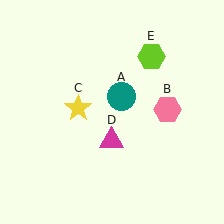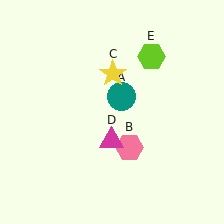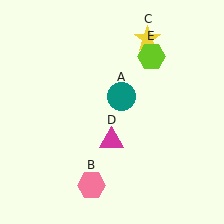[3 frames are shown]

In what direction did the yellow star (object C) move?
The yellow star (object C) moved up and to the right.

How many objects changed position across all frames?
2 objects changed position: pink hexagon (object B), yellow star (object C).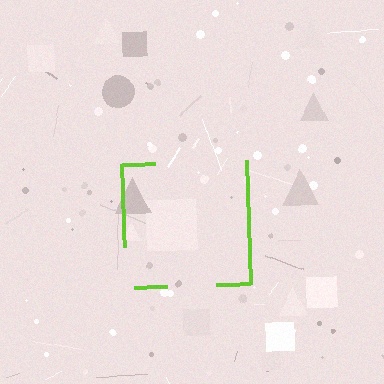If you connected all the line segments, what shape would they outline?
They would outline a square.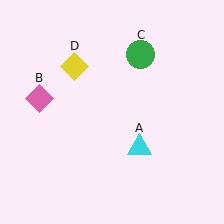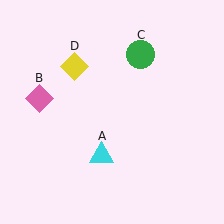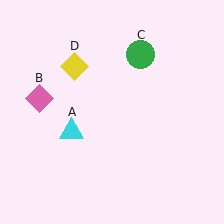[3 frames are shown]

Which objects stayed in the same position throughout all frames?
Pink diamond (object B) and green circle (object C) and yellow diamond (object D) remained stationary.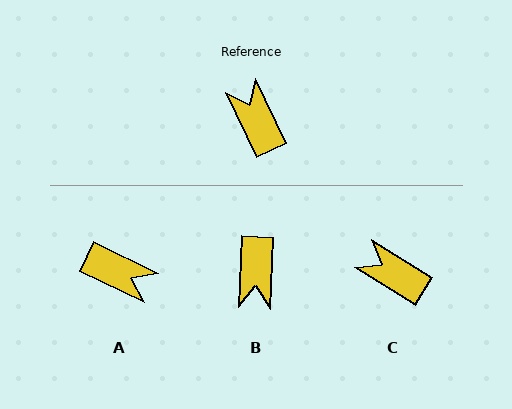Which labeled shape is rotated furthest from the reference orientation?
B, about 152 degrees away.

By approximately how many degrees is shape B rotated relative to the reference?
Approximately 152 degrees counter-clockwise.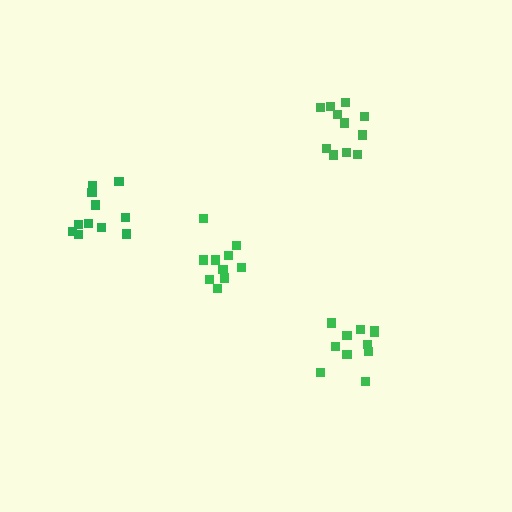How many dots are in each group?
Group 1: 11 dots, Group 2: 11 dots, Group 3: 11 dots, Group 4: 10 dots (43 total).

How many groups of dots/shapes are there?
There are 4 groups.